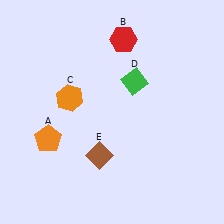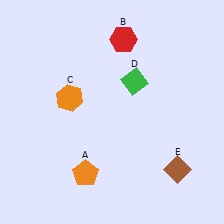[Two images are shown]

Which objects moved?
The objects that moved are: the orange pentagon (A), the brown diamond (E).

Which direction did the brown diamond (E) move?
The brown diamond (E) moved right.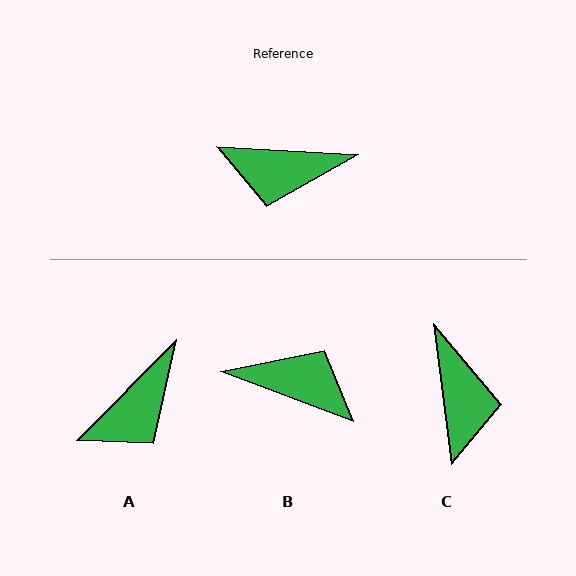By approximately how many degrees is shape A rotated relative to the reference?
Approximately 49 degrees counter-clockwise.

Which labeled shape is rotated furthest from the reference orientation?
B, about 163 degrees away.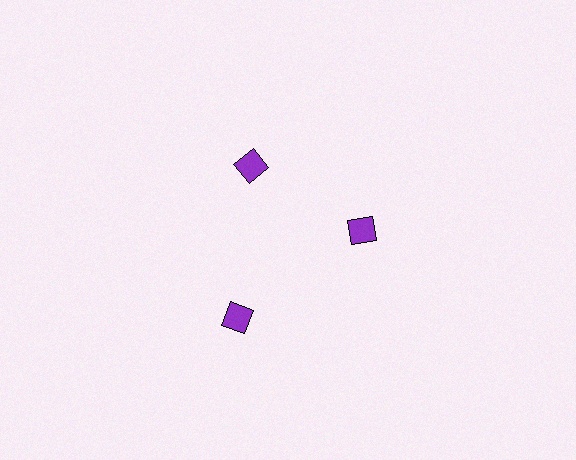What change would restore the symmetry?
The symmetry would be restored by moving it inward, back onto the ring so that all 3 diamonds sit at equal angles and equal distance from the center.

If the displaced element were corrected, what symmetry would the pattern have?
It would have 3-fold rotational symmetry — the pattern would map onto itself every 120 degrees.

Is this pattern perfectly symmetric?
No. The 3 purple diamonds are arranged in a ring, but one element near the 7 o'clock position is pushed outward from the center, breaking the 3-fold rotational symmetry.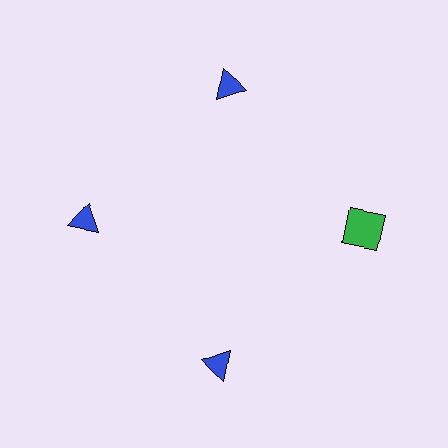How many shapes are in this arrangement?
There are 4 shapes arranged in a ring pattern.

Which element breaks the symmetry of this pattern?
The green square at roughly the 3 o'clock position breaks the symmetry. All other shapes are blue triangles.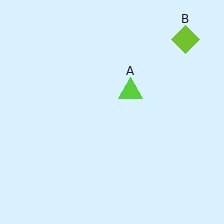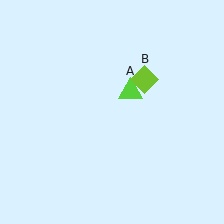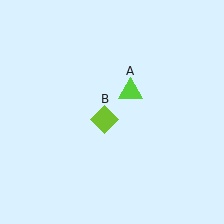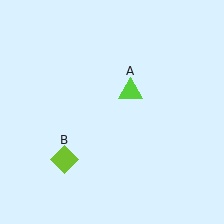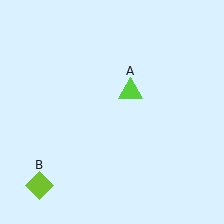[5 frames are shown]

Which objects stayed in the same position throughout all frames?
Lime triangle (object A) remained stationary.